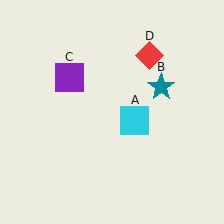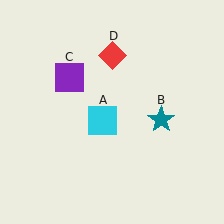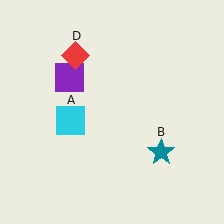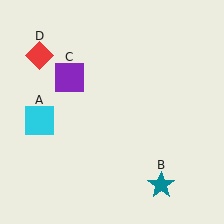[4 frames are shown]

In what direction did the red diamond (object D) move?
The red diamond (object D) moved left.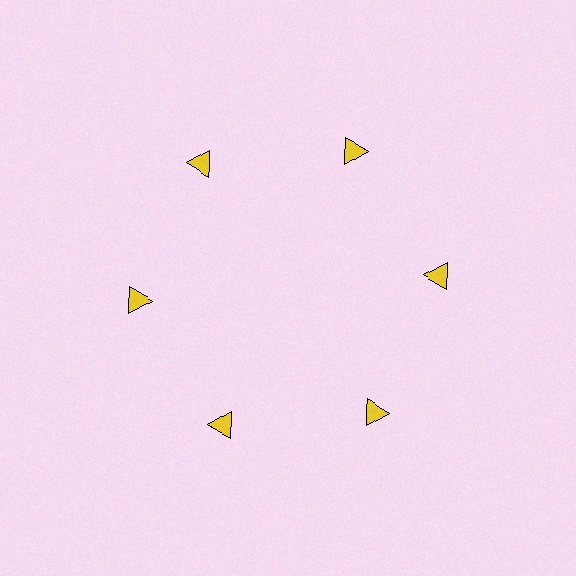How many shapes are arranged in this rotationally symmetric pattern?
There are 6 shapes, arranged in 6 groups of 1.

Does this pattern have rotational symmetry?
Yes, this pattern has 6-fold rotational symmetry. It looks the same after rotating 60 degrees around the center.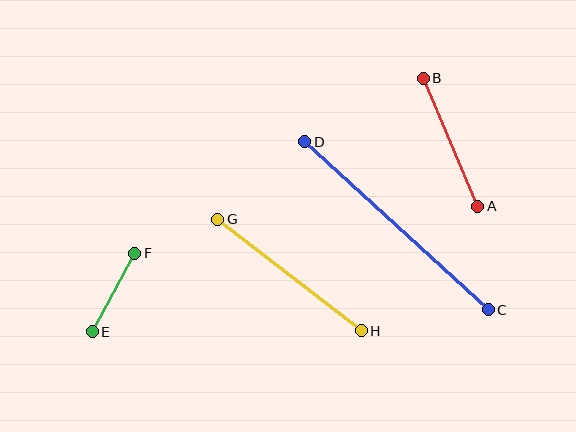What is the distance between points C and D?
The distance is approximately 248 pixels.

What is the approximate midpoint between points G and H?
The midpoint is at approximately (289, 275) pixels.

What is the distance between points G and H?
The distance is approximately 181 pixels.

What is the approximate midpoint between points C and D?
The midpoint is at approximately (397, 226) pixels.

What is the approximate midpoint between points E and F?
The midpoint is at approximately (113, 293) pixels.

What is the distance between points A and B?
The distance is approximately 140 pixels.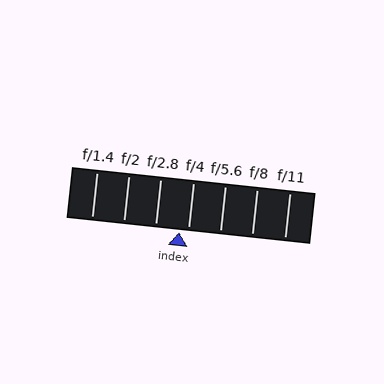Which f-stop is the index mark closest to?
The index mark is closest to f/4.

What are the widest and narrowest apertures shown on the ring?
The widest aperture shown is f/1.4 and the narrowest is f/11.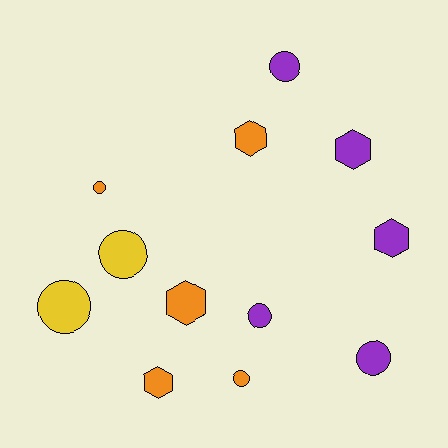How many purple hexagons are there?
There are 2 purple hexagons.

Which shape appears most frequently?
Circle, with 7 objects.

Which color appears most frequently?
Orange, with 5 objects.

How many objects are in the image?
There are 12 objects.